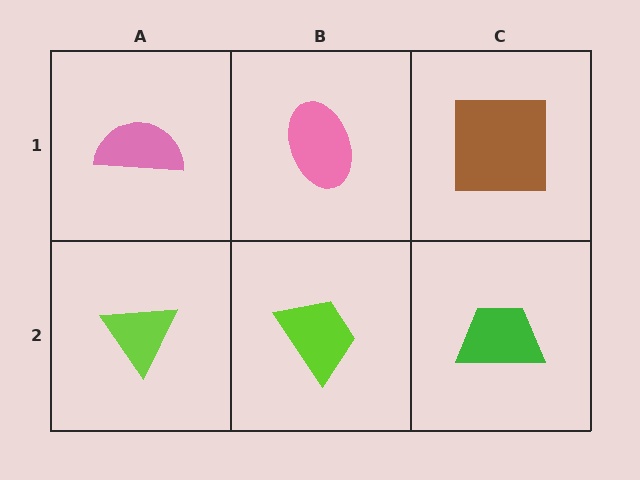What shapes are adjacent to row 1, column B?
A lime trapezoid (row 2, column B), a pink semicircle (row 1, column A), a brown square (row 1, column C).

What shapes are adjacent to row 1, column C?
A green trapezoid (row 2, column C), a pink ellipse (row 1, column B).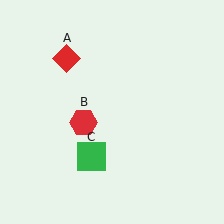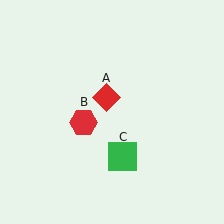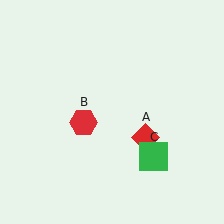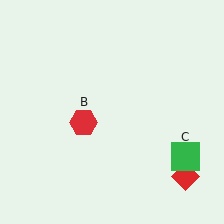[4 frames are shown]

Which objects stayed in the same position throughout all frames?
Red hexagon (object B) remained stationary.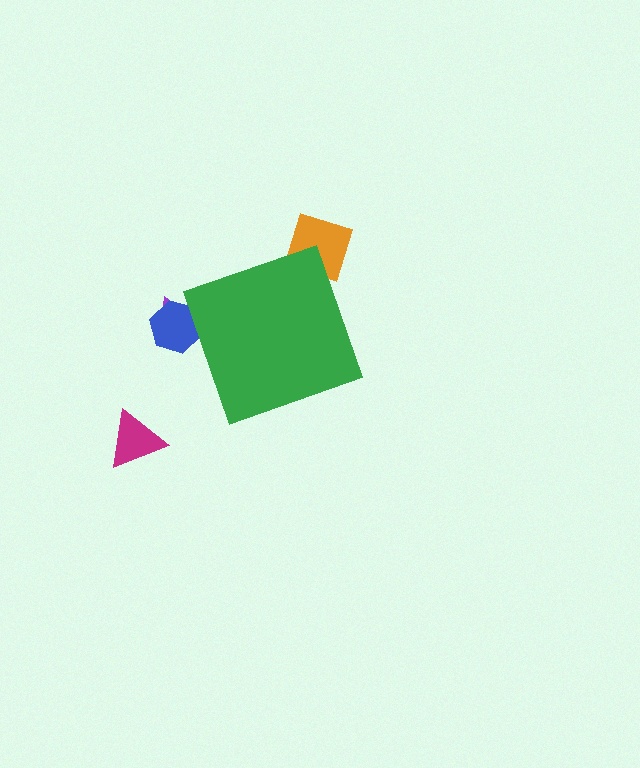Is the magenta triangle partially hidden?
No, the magenta triangle is fully visible.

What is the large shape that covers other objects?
A green diamond.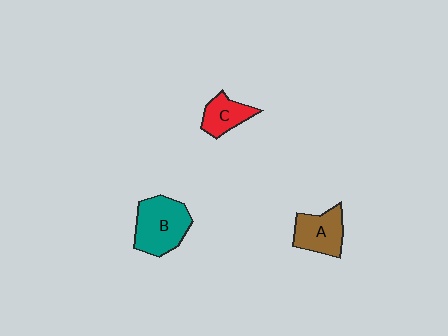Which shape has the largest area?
Shape B (teal).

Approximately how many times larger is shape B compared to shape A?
Approximately 1.4 times.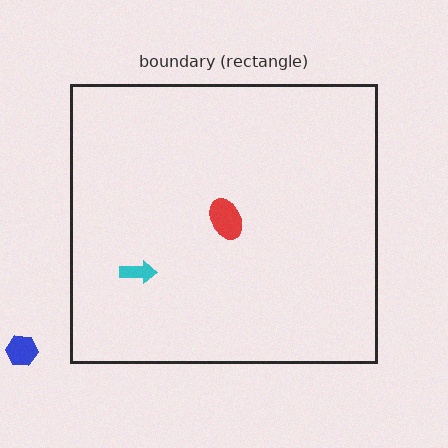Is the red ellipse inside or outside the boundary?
Inside.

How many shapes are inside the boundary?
2 inside, 1 outside.